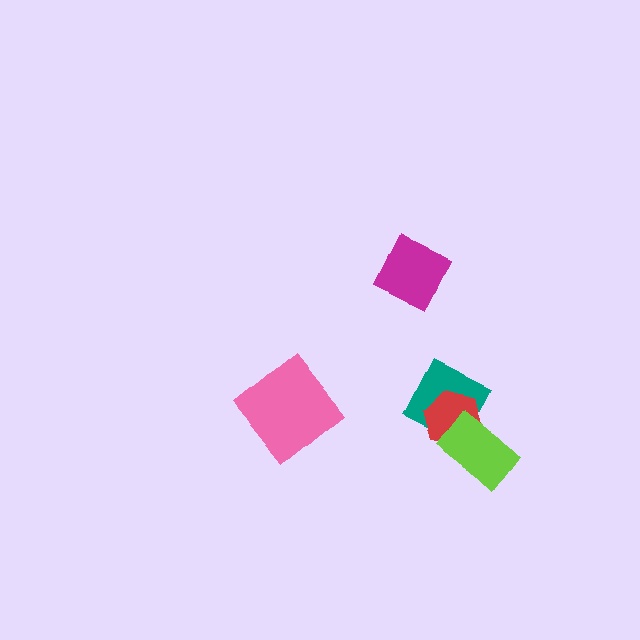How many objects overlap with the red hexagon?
2 objects overlap with the red hexagon.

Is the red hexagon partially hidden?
Yes, it is partially covered by another shape.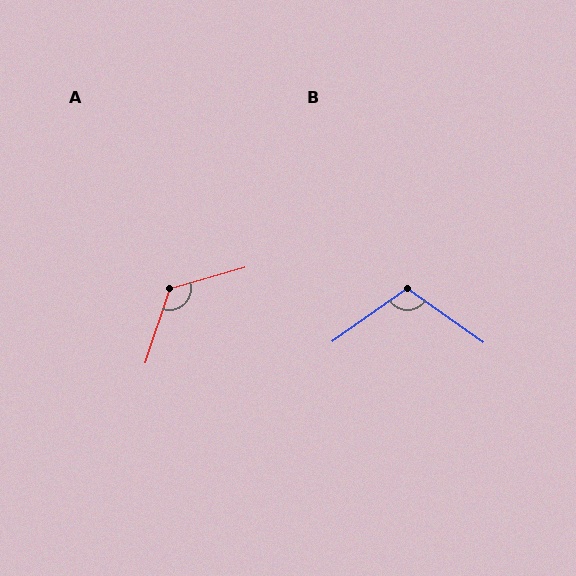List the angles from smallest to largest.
B (110°), A (124°).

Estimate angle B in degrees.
Approximately 110 degrees.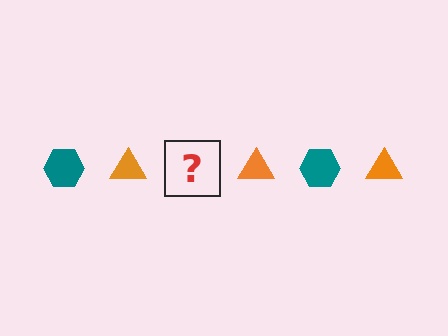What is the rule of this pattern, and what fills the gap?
The rule is that the pattern alternates between teal hexagon and orange triangle. The gap should be filled with a teal hexagon.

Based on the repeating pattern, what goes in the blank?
The blank should be a teal hexagon.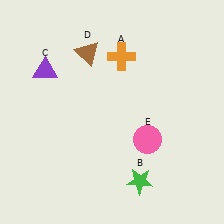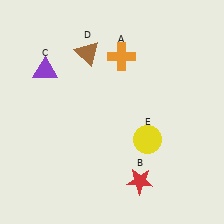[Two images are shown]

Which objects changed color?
B changed from green to red. E changed from pink to yellow.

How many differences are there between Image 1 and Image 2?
There are 2 differences between the two images.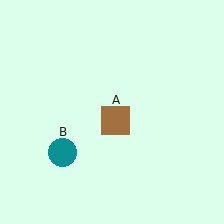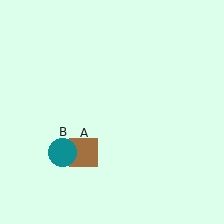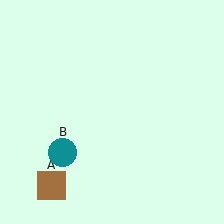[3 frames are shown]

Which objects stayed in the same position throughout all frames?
Teal circle (object B) remained stationary.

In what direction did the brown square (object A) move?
The brown square (object A) moved down and to the left.